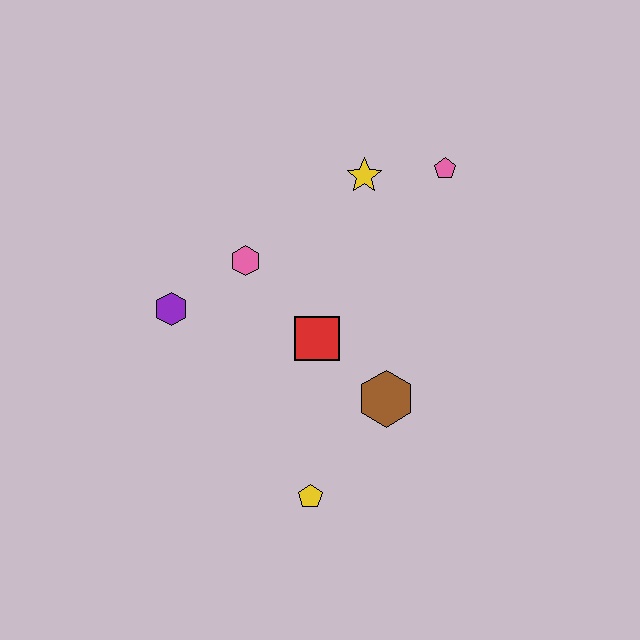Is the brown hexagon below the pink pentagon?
Yes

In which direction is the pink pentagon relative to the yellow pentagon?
The pink pentagon is above the yellow pentagon.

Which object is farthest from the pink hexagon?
The yellow pentagon is farthest from the pink hexagon.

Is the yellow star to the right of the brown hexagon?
No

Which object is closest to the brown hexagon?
The red square is closest to the brown hexagon.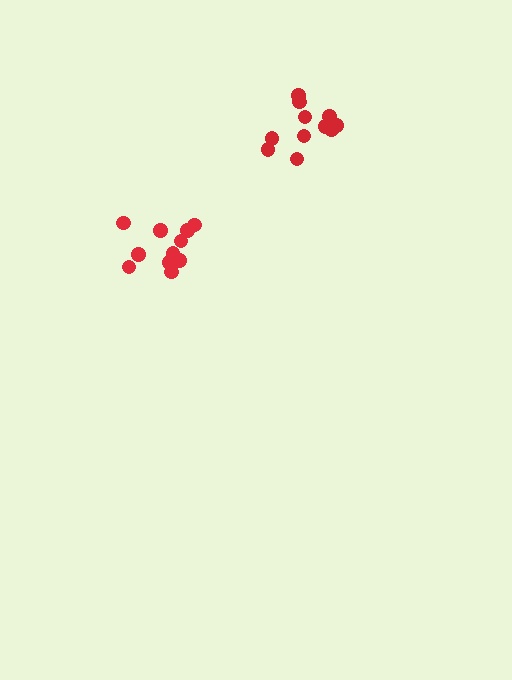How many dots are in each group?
Group 1: 11 dots, Group 2: 12 dots (23 total).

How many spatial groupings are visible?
There are 2 spatial groupings.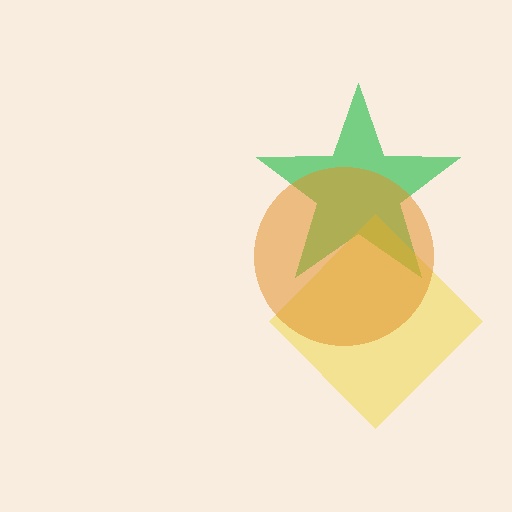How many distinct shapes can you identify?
There are 3 distinct shapes: a green star, a yellow diamond, an orange circle.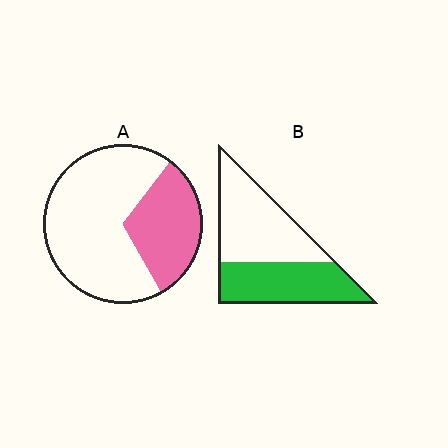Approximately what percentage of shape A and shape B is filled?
A is approximately 30% and B is approximately 45%.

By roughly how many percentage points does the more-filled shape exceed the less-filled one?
By roughly 15 percentage points (B over A).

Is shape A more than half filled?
No.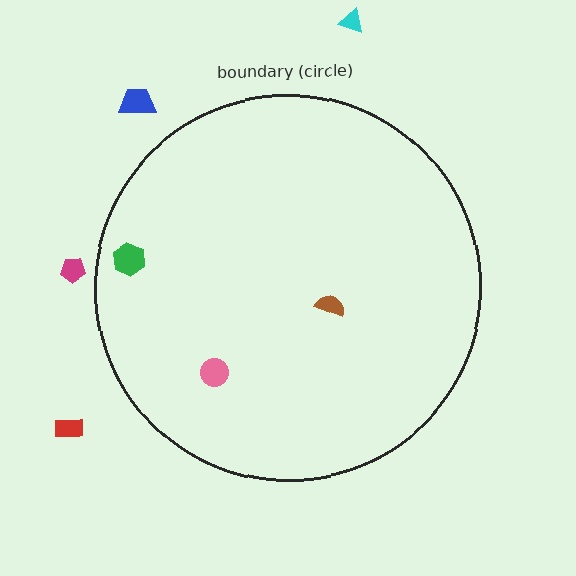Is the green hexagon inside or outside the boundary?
Inside.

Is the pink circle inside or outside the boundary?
Inside.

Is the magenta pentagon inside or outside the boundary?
Outside.